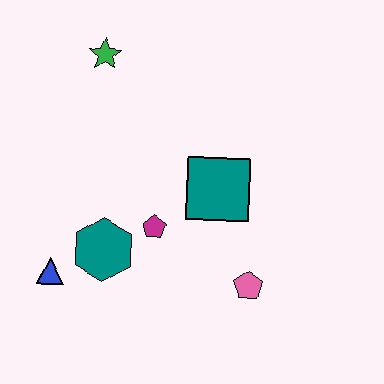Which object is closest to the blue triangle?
The teal hexagon is closest to the blue triangle.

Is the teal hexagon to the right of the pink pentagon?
No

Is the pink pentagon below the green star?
Yes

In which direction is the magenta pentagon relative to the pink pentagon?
The magenta pentagon is to the left of the pink pentagon.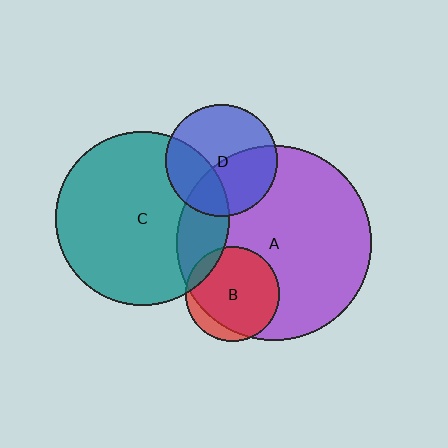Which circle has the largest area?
Circle A (purple).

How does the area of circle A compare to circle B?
Approximately 4.3 times.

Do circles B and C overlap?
Yes.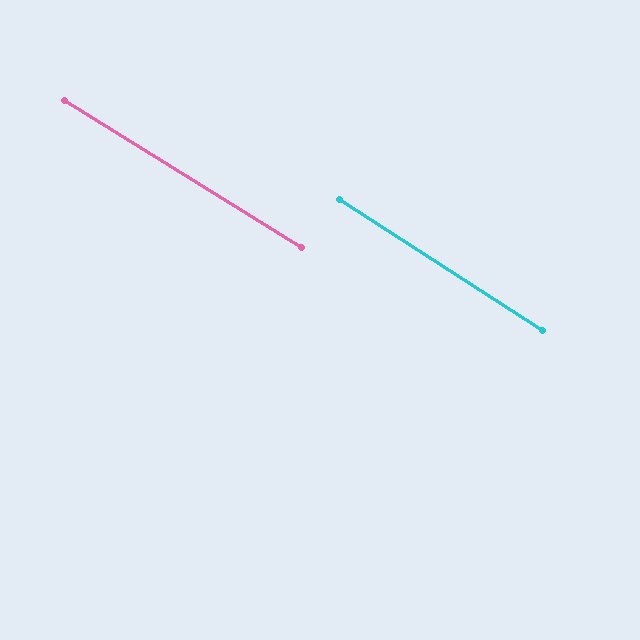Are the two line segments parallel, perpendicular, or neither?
Parallel — their directions differ by only 0.9°.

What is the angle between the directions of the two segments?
Approximately 1 degree.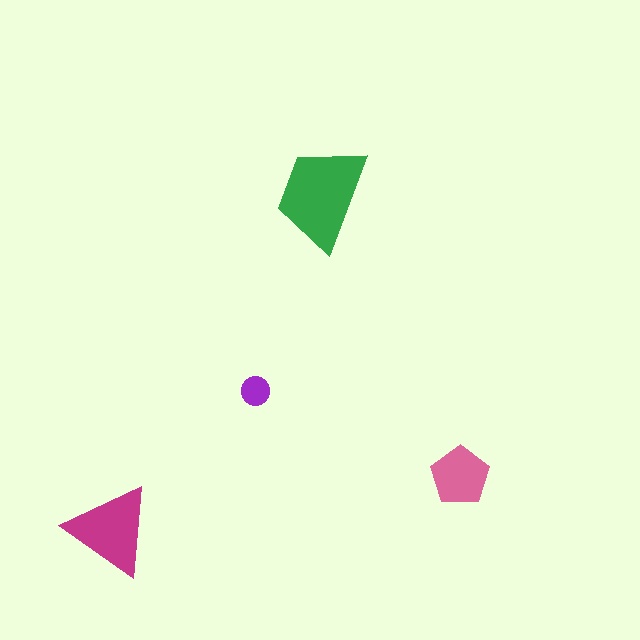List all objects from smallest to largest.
The purple circle, the pink pentagon, the magenta triangle, the green trapezoid.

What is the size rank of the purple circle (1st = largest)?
4th.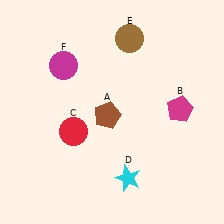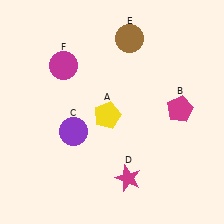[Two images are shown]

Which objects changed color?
A changed from brown to yellow. C changed from red to purple. D changed from cyan to magenta.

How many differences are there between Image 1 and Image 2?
There are 3 differences between the two images.